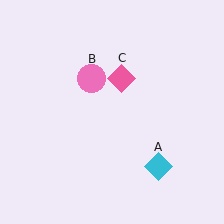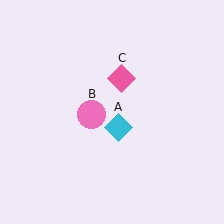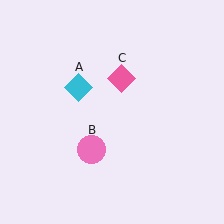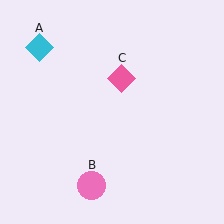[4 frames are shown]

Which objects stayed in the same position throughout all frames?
Pink diamond (object C) remained stationary.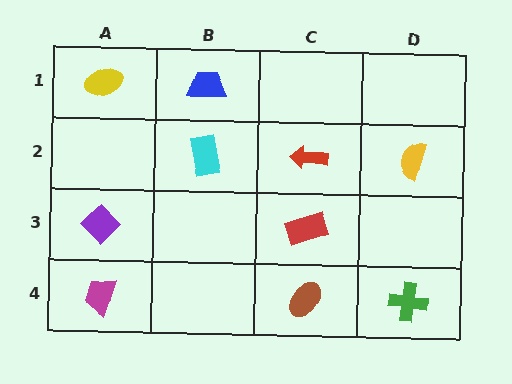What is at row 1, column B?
A blue trapezoid.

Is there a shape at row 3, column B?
No, that cell is empty.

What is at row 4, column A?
A magenta trapezoid.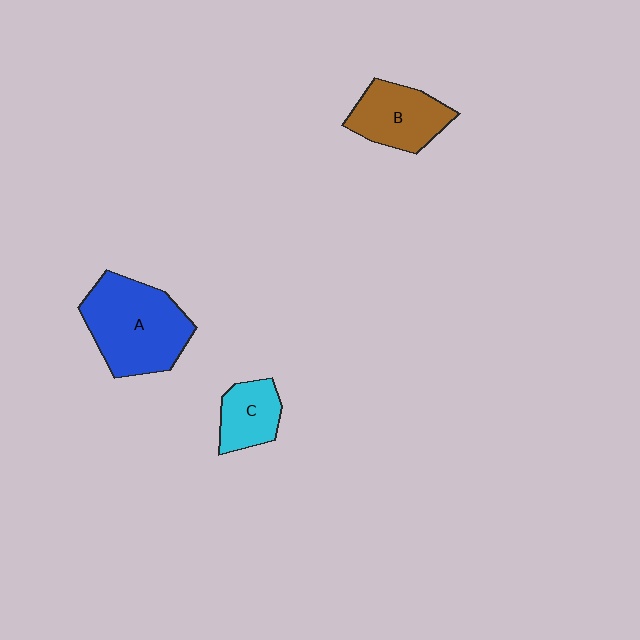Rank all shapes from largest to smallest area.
From largest to smallest: A (blue), B (brown), C (cyan).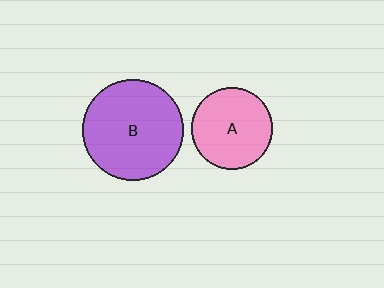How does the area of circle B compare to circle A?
Approximately 1.5 times.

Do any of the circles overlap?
No, none of the circles overlap.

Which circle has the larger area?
Circle B (purple).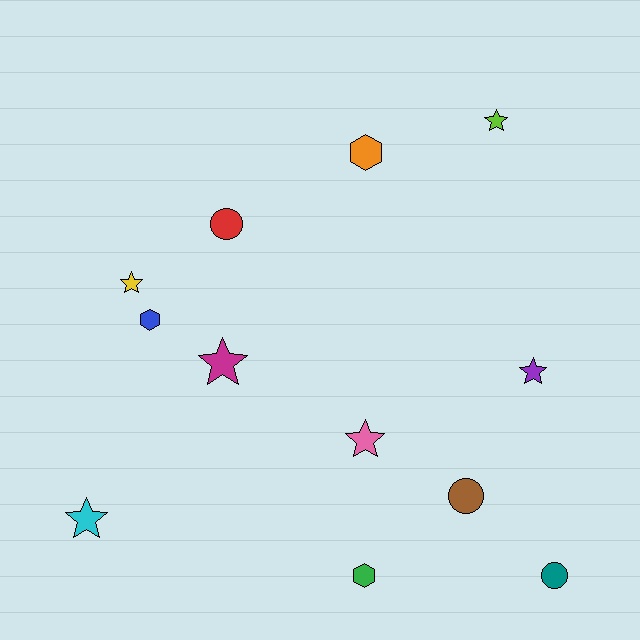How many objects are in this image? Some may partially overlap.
There are 12 objects.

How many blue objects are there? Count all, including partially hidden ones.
There is 1 blue object.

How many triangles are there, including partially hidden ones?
There are no triangles.